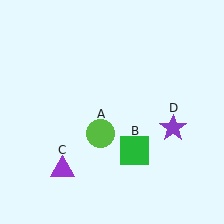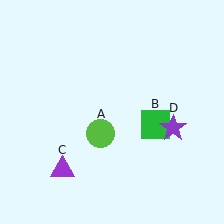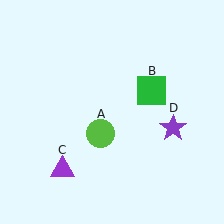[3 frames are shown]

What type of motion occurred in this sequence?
The green square (object B) rotated counterclockwise around the center of the scene.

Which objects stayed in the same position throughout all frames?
Lime circle (object A) and purple triangle (object C) and purple star (object D) remained stationary.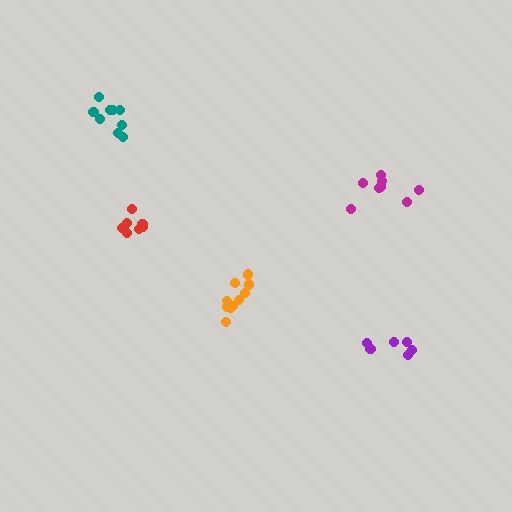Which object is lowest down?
The purple cluster is bottommost.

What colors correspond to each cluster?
The clusters are colored: purple, orange, red, magenta, teal.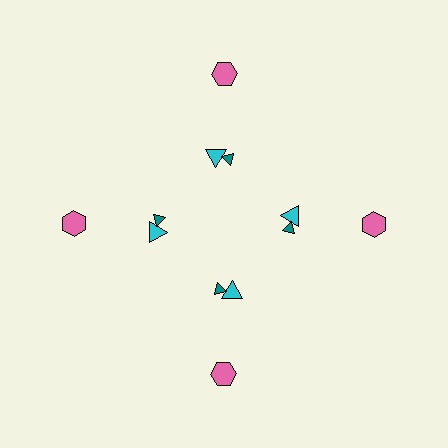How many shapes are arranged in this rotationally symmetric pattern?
There are 12 shapes, arranged in 4 groups of 3.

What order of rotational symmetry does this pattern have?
This pattern has 4-fold rotational symmetry.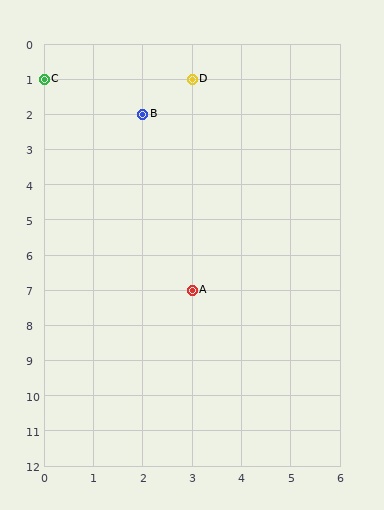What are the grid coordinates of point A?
Point A is at grid coordinates (3, 7).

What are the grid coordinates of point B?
Point B is at grid coordinates (2, 2).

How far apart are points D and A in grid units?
Points D and A are 6 rows apart.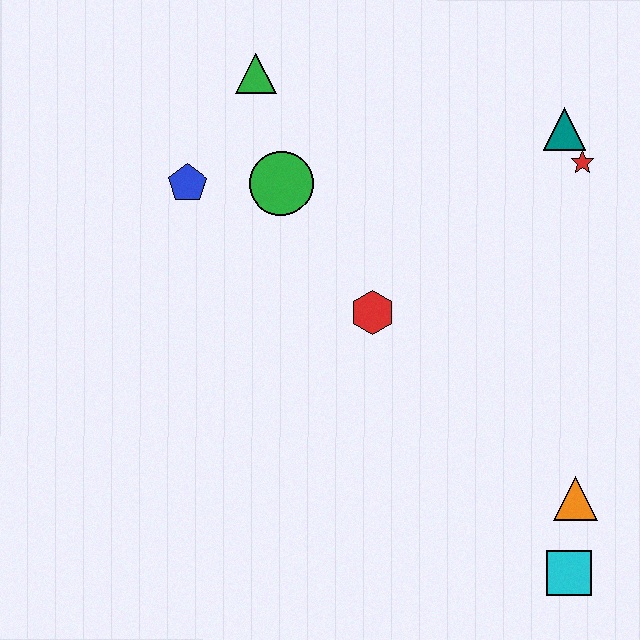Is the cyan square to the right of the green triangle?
Yes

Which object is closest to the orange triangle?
The cyan square is closest to the orange triangle.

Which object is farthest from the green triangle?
The cyan square is farthest from the green triangle.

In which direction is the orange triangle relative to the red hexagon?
The orange triangle is to the right of the red hexagon.